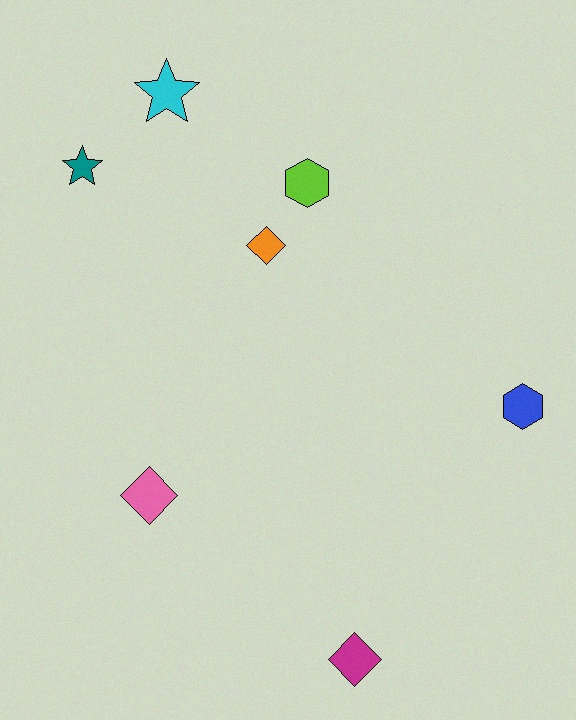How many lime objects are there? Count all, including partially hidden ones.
There is 1 lime object.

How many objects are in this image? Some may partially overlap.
There are 7 objects.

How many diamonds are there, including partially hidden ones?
There are 3 diamonds.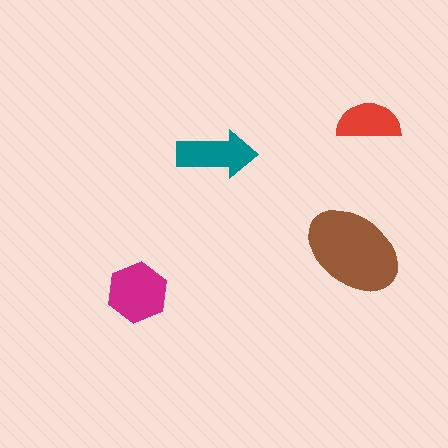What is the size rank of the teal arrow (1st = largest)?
3rd.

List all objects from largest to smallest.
The brown ellipse, the magenta hexagon, the teal arrow, the red semicircle.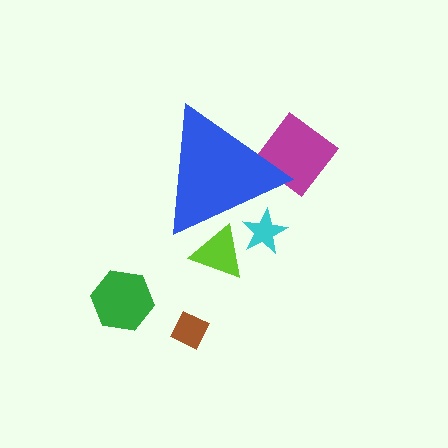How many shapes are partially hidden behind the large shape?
3 shapes are partially hidden.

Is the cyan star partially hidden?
Yes, the cyan star is partially hidden behind the blue triangle.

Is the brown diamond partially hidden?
No, the brown diamond is fully visible.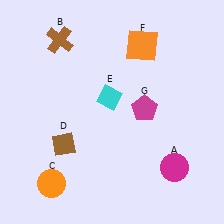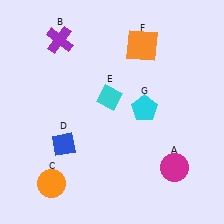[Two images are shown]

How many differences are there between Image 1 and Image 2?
There are 3 differences between the two images.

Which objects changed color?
B changed from brown to purple. D changed from brown to blue. G changed from magenta to cyan.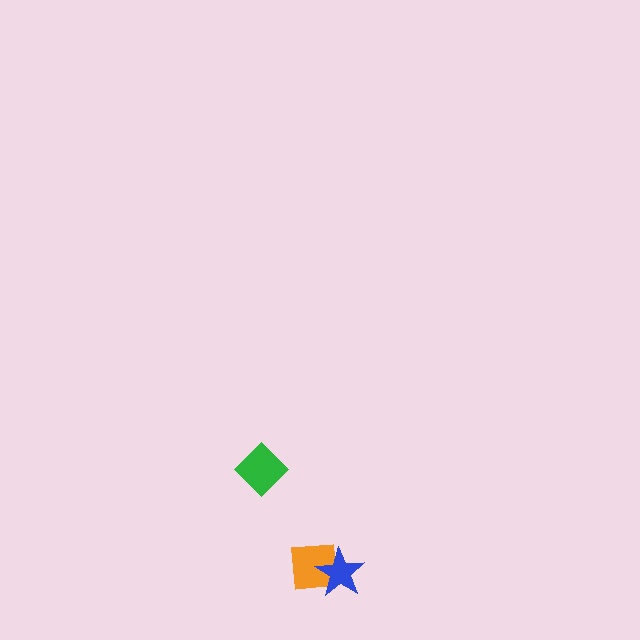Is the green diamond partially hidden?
No, no other shape covers it.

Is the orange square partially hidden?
Yes, it is partially covered by another shape.